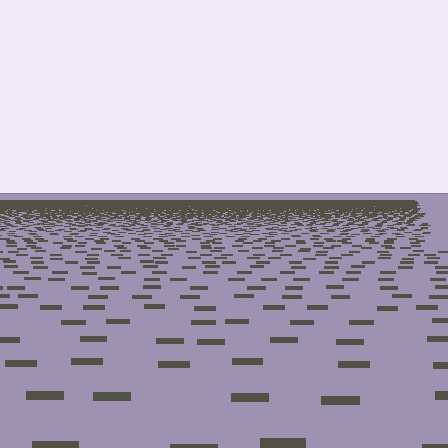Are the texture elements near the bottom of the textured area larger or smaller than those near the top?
Larger. Near the bottom, elements are closer to the viewer and appear at a bigger on-screen size.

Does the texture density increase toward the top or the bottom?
Density increases toward the top.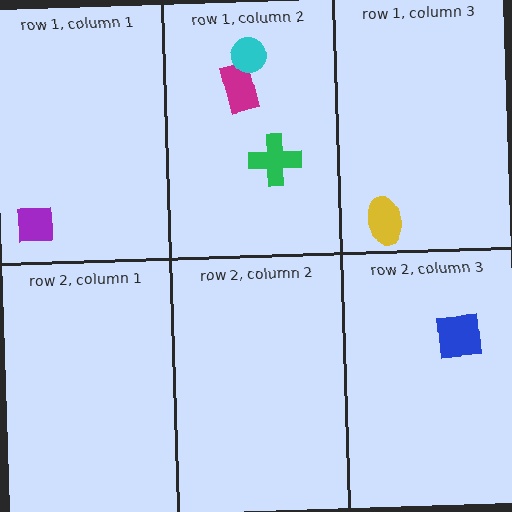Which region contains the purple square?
The row 1, column 1 region.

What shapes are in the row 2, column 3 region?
The blue square.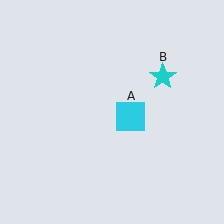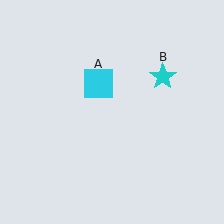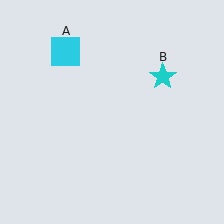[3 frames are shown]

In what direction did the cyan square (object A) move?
The cyan square (object A) moved up and to the left.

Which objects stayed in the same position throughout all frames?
Cyan star (object B) remained stationary.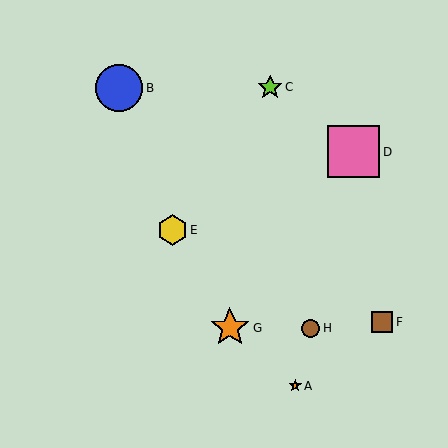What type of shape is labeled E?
Shape E is a yellow hexagon.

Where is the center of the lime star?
The center of the lime star is at (270, 87).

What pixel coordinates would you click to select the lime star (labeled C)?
Click at (270, 87) to select the lime star C.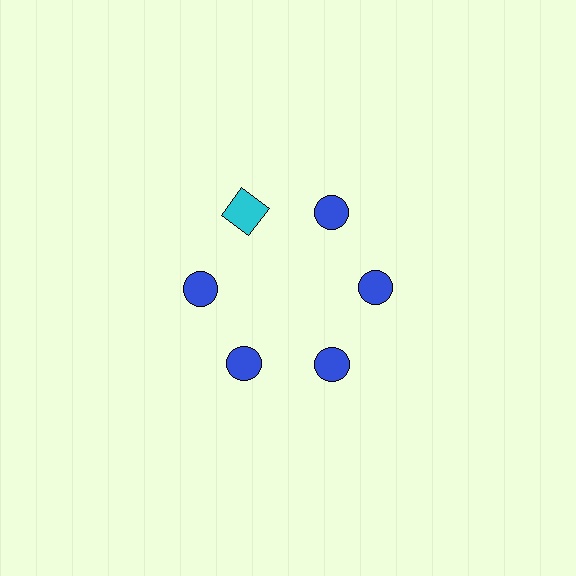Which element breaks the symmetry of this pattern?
The cyan square at roughly the 11 o'clock position breaks the symmetry. All other shapes are blue circles.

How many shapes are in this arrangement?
There are 6 shapes arranged in a ring pattern.